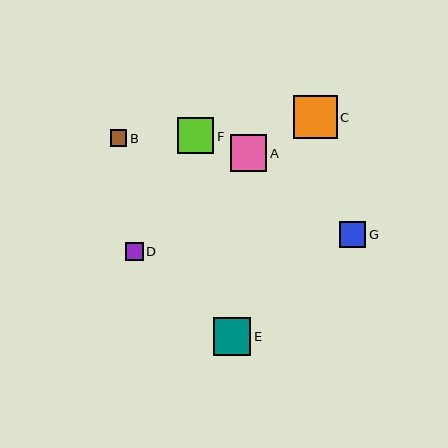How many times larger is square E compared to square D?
Square E is approximately 2.1 times the size of square D.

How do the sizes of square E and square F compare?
Square E and square F are approximately the same size.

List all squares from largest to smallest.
From largest to smallest: C, E, A, F, G, D, B.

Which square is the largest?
Square C is the largest with a size of approximately 43 pixels.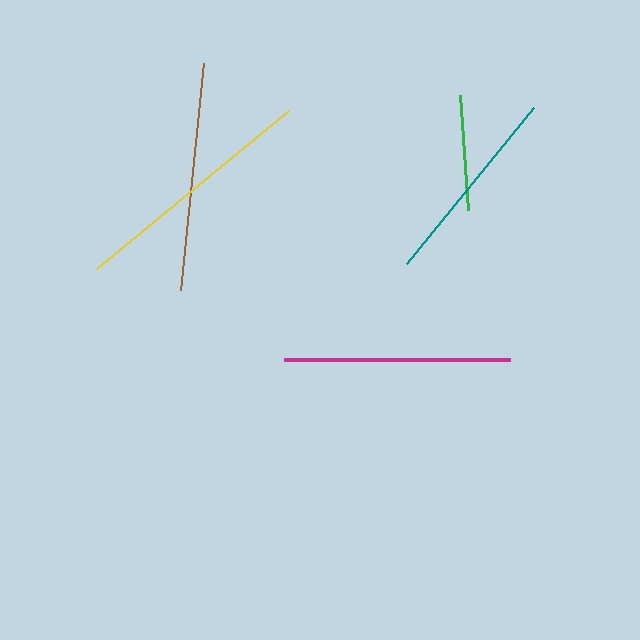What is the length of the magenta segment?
The magenta segment is approximately 226 pixels long.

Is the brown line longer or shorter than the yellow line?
The yellow line is longer than the brown line.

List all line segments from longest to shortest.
From longest to shortest: yellow, brown, magenta, teal, green.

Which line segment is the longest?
The yellow line is the longest at approximately 249 pixels.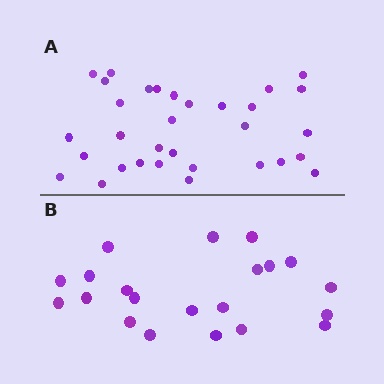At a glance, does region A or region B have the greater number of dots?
Region A (the top region) has more dots.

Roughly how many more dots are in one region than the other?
Region A has roughly 12 or so more dots than region B.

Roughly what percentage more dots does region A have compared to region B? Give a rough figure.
About 50% more.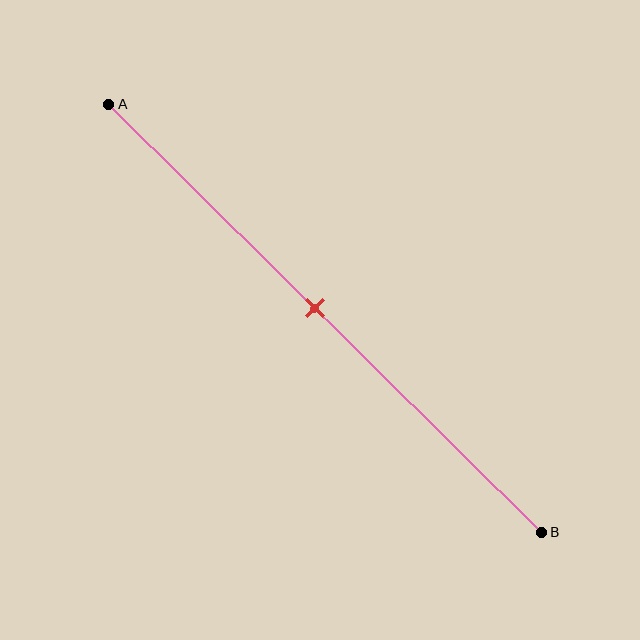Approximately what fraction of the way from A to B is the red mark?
The red mark is approximately 50% of the way from A to B.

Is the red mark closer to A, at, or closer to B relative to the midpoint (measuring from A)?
The red mark is approximately at the midpoint of segment AB.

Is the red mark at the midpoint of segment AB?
Yes, the mark is approximately at the midpoint.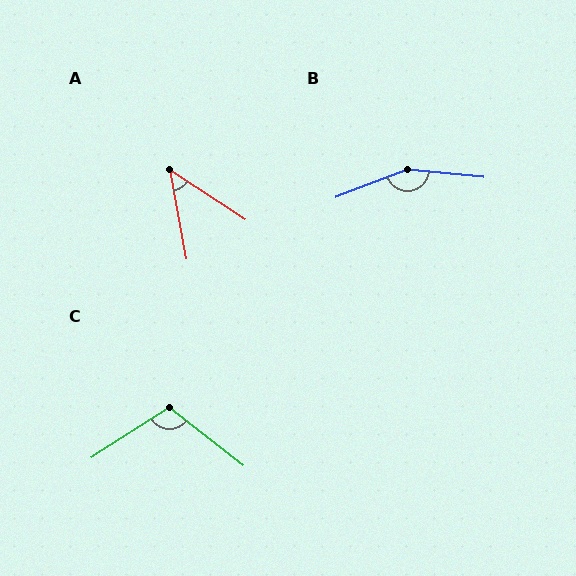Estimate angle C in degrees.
Approximately 109 degrees.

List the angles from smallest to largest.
A (47°), C (109°), B (153°).